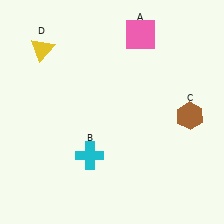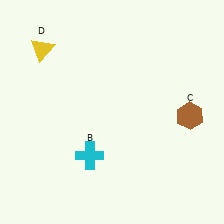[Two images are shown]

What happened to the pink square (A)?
The pink square (A) was removed in Image 2. It was in the top-right area of Image 1.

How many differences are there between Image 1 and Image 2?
There is 1 difference between the two images.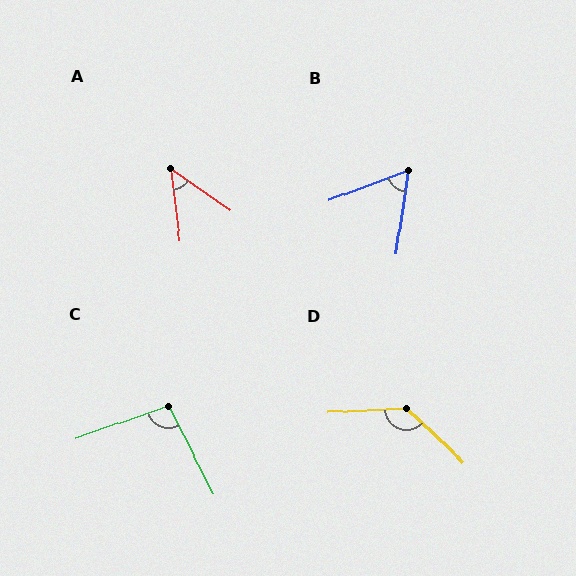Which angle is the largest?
D, at approximately 134 degrees.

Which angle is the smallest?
A, at approximately 47 degrees.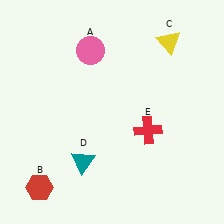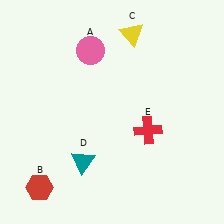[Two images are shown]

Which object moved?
The yellow triangle (C) moved left.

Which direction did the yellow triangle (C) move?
The yellow triangle (C) moved left.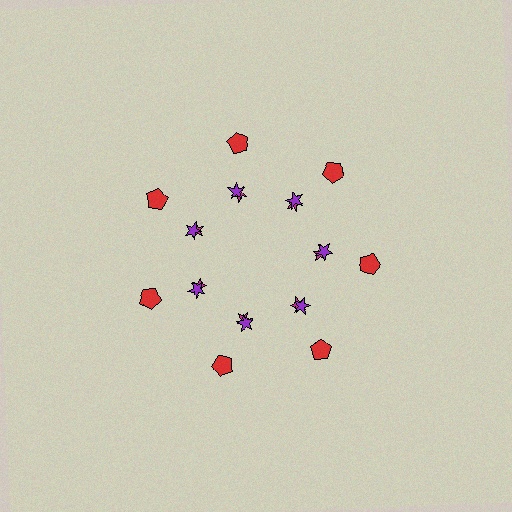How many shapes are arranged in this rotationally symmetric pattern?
There are 21 shapes, arranged in 7 groups of 3.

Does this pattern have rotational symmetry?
Yes, this pattern has 7-fold rotational symmetry. It looks the same after rotating 51 degrees around the center.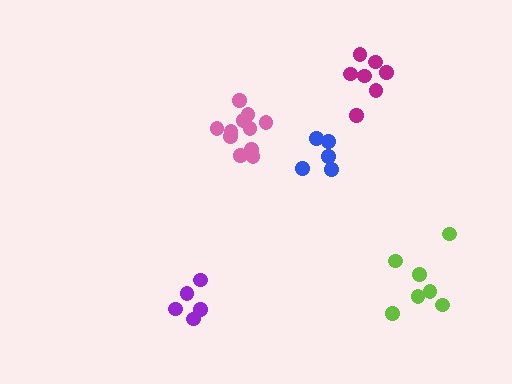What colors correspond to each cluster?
The clusters are colored: pink, purple, lime, magenta, blue.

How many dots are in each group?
Group 1: 11 dots, Group 2: 5 dots, Group 3: 7 dots, Group 4: 7 dots, Group 5: 5 dots (35 total).